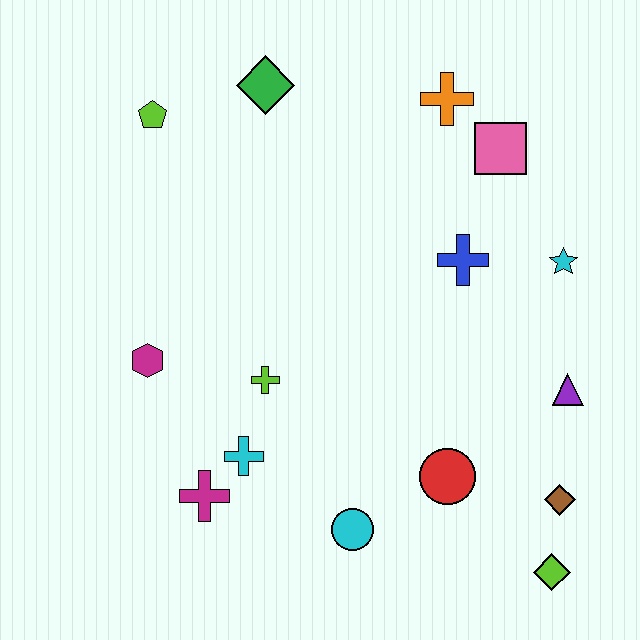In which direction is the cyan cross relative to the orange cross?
The cyan cross is below the orange cross.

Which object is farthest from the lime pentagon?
The lime diamond is farthest from the lime pentagon.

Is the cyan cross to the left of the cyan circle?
Yes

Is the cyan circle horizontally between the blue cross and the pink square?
No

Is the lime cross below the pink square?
Yes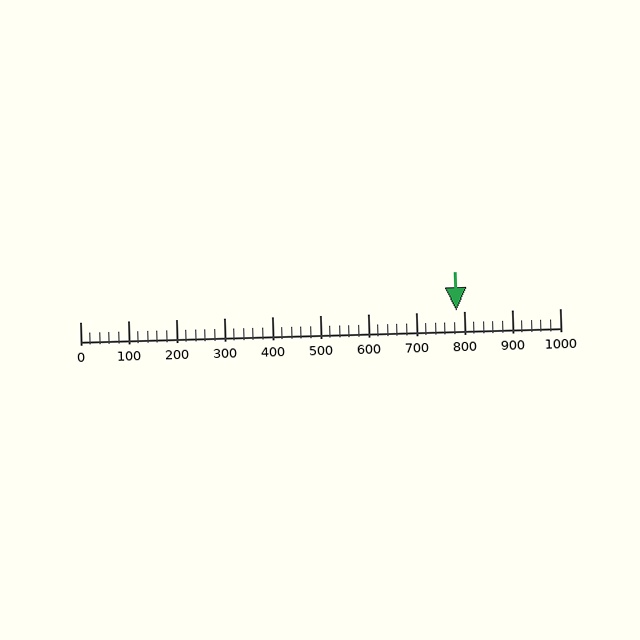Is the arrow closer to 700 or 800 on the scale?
The arrow is closer to 800.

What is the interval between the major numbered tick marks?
The major tick marks are spaced 100 units apart.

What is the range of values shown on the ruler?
The ruler shows values from 0 to 1000.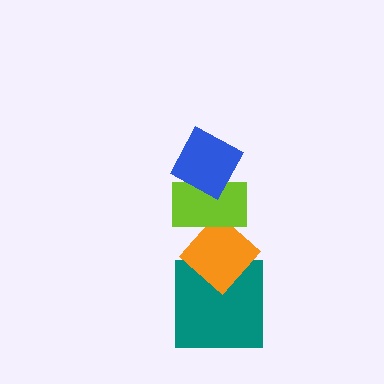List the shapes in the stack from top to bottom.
From top to bottom: the blue diamond, the lime rectangle, the orange diamond, the teal square.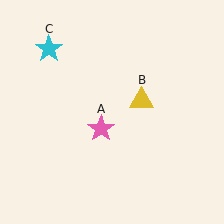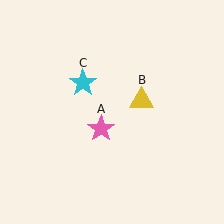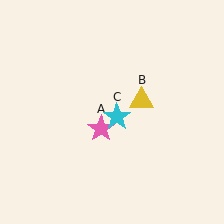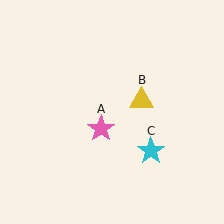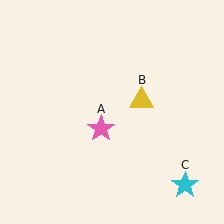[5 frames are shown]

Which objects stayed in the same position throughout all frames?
Pink star (object A) and yellow triangle (object B) remained stationary.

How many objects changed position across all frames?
1 object changed position: cyan star (object C).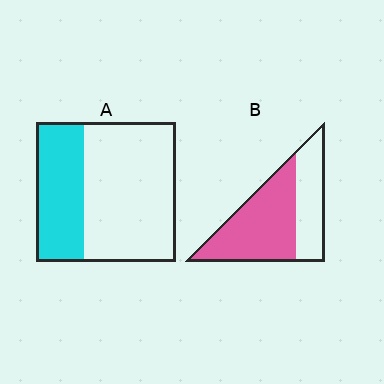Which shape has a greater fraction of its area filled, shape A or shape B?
Shape B.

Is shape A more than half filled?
No.